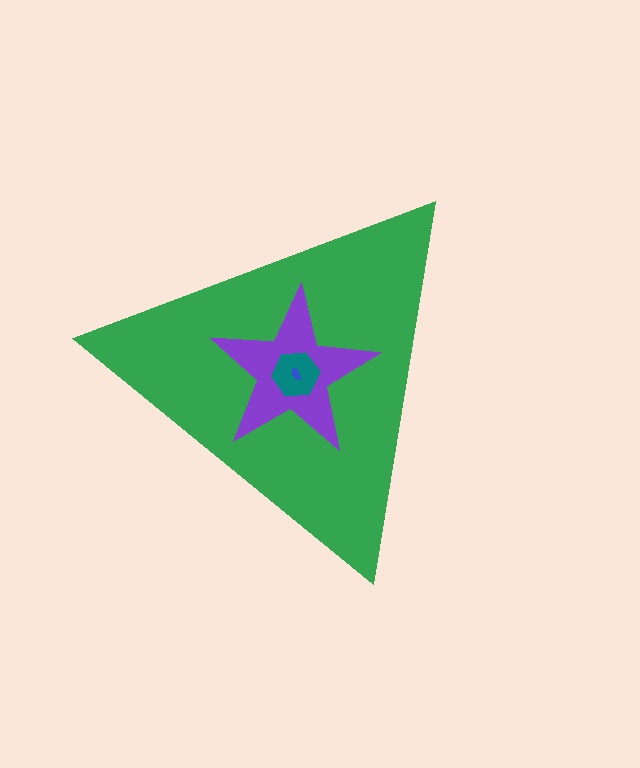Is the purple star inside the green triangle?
Yes.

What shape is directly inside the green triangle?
The purple star.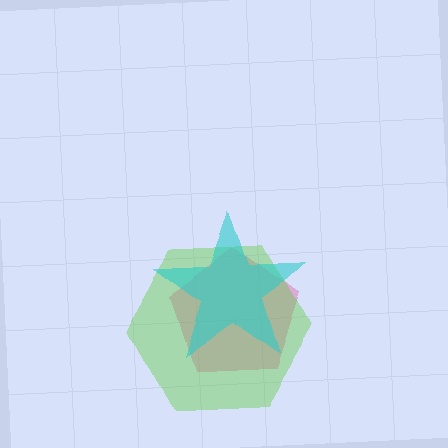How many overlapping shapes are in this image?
There are 3 overlapping shapes in the image.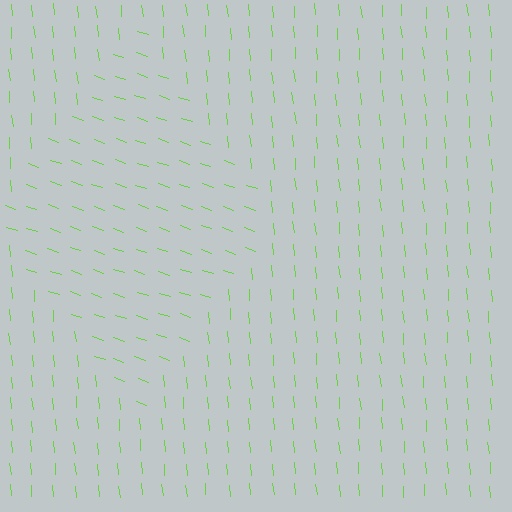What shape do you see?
I see a diamond.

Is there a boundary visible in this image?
Yes, there is a texture boundary formed by a change in line orientation.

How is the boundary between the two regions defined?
The boundary is defined purely by a change in line orientation (approximately 66 degrees difference). All lines are the same color and thickness.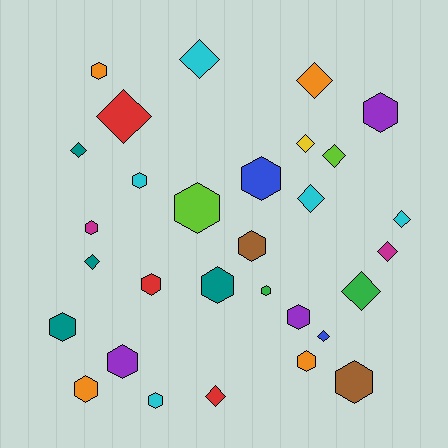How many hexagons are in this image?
There are 17 hexagons.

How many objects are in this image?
There are 30 objects.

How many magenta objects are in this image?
There are 2 magenta objects.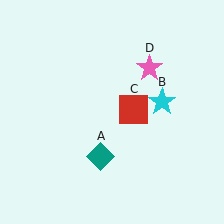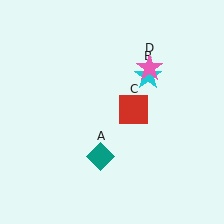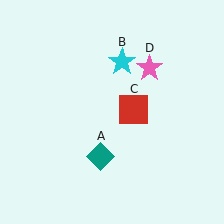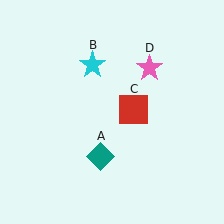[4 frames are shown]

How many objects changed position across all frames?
1 object changed position: cyan star (object B).